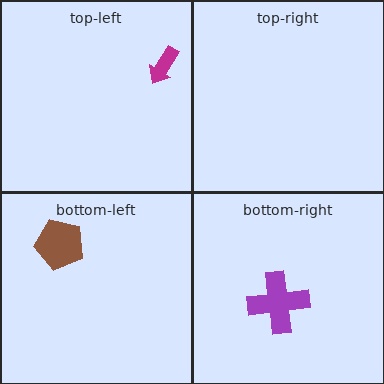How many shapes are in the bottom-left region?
1.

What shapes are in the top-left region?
The magenta arrow.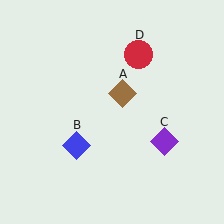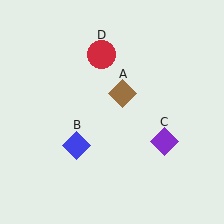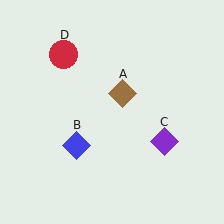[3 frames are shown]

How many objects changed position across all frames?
1 object changed position: red circle (object D).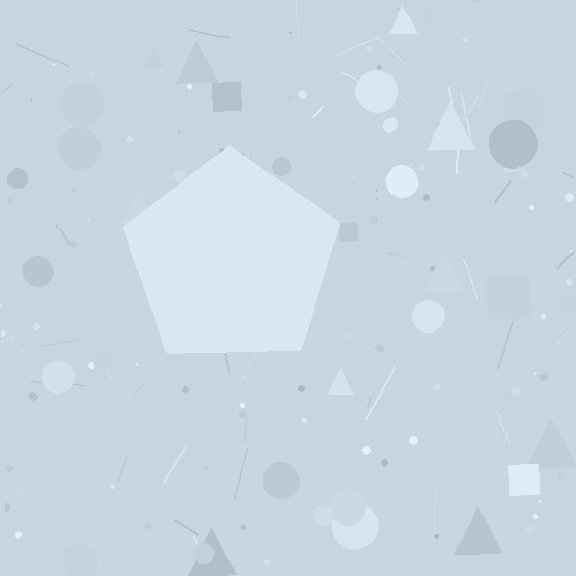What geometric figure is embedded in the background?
A pentagon is embedded in the background.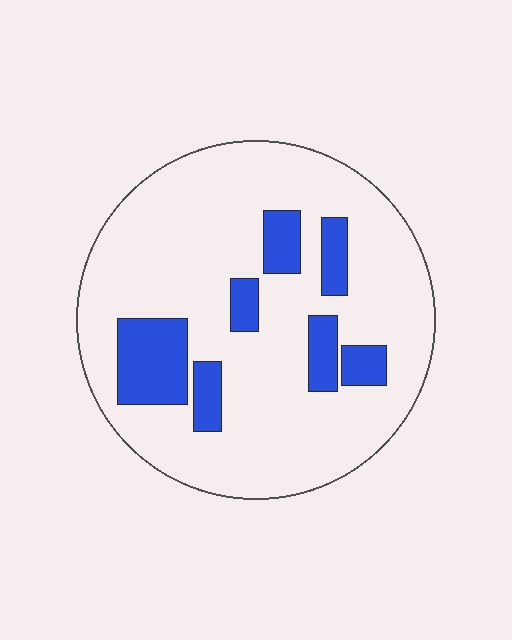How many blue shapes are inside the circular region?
7.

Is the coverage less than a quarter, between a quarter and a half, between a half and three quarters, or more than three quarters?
Less than a quarter.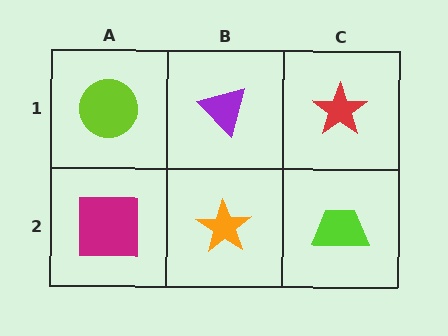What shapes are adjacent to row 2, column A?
A lime circle (row 1, column A), an orange star (row 2, column B).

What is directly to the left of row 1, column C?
A purple triangle.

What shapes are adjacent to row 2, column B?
A purple triangle (row 1, column B), a magenta square (row 2, column A), a lime trapezoid (row 2, column C).